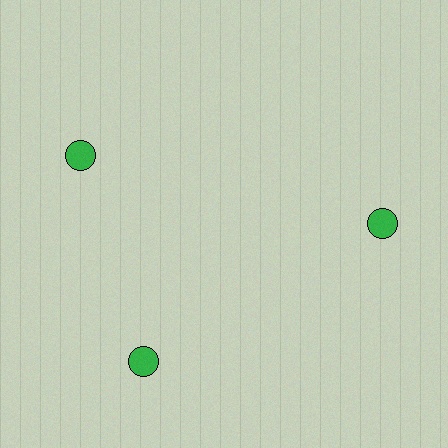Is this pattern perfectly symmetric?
No. The 3 green circles are arranged in a ring, but one element near the 11 o'clock position is rotated out of alignment along the ring, breaking the 3-fold rotational symmetry.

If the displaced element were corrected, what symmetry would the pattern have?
It would have 3-fold rotational symmetry — the pattern would map onto itself every 120 degrees.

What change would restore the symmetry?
The symmetry would be restored by rotating it back into even spacing with its neighbors so that all 3 circles sit at equal angles and equal distance from the center.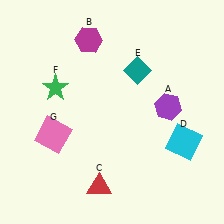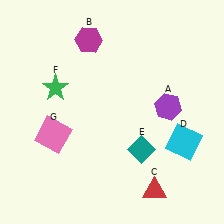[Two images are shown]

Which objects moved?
The objects that moved are: the red triangle (C), the teal diamond (E).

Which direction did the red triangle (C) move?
The red triangle (C) moved right.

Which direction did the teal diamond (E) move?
The teal diamond (E) moved down.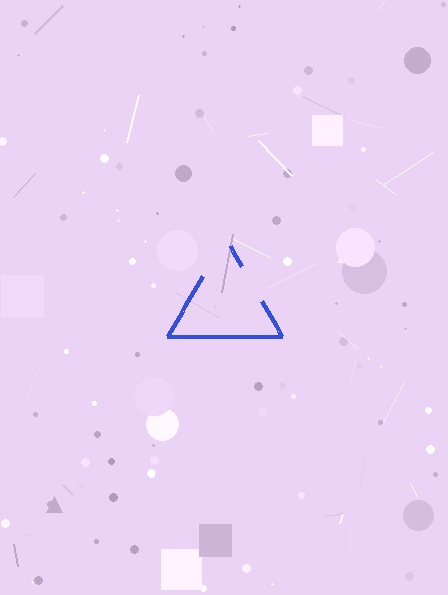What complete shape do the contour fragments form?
The contour fragments form a triangle.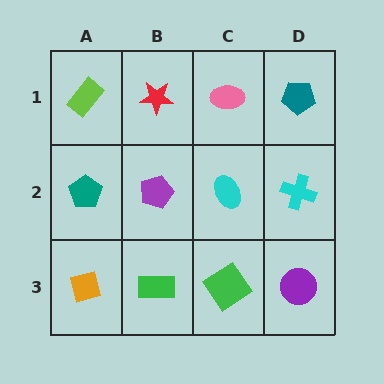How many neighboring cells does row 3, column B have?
3.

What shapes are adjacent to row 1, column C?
A cyan ellipse (row 2, column C), a red star (row 1, column B), a teal pentagon (row 1, column D).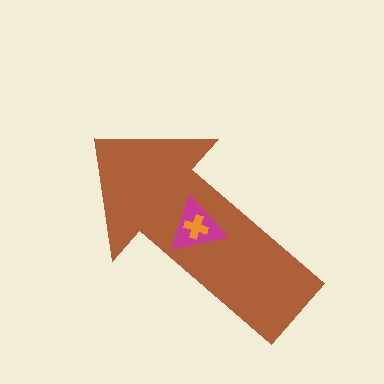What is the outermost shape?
The brown arrow.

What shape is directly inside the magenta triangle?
The orange cross.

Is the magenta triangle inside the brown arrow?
Yes.